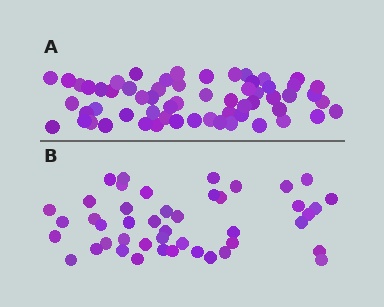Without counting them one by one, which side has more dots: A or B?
Region A (the top region) has more dots.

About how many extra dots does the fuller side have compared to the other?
Region A has approximately 15 more dots than region B.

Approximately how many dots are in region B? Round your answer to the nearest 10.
About 40 dots. (The exact count is 45, which rounds to 40.)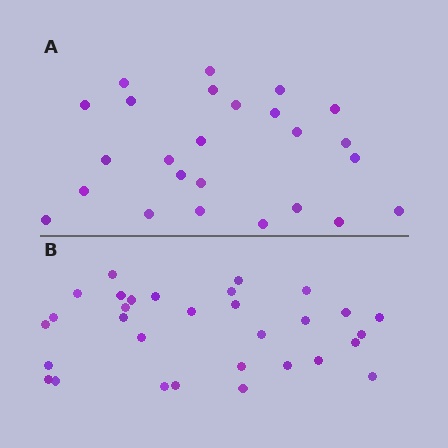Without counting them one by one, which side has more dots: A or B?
Region B (the bottom region) has more dots.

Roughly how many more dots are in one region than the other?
Region B has about 6 more dots than region A.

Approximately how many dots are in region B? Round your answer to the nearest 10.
About 30 dots. (The exact count is 31, which rounds to 30.)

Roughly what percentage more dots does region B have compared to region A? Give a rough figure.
About 25% more.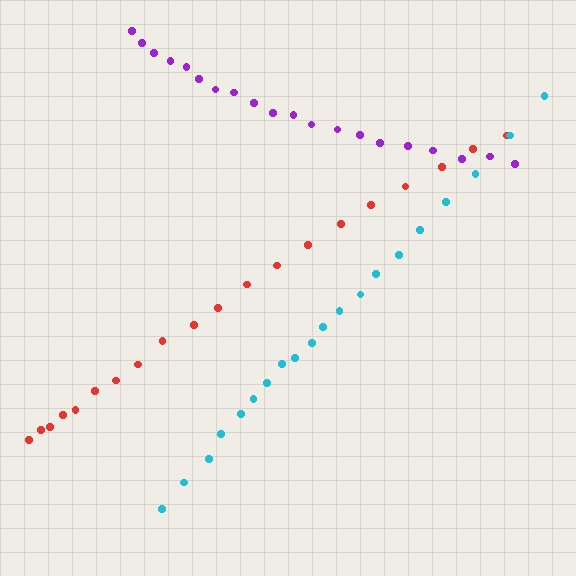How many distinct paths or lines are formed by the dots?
There are 3 distinct paths.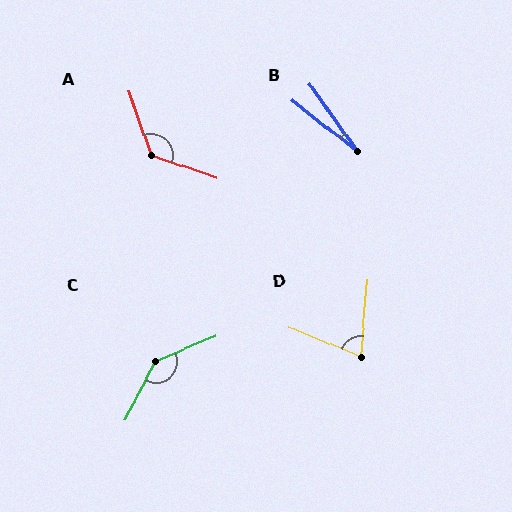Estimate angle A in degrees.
Approximately 128 degrees.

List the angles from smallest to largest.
B (17°), D (73°), A (128°), C (140°).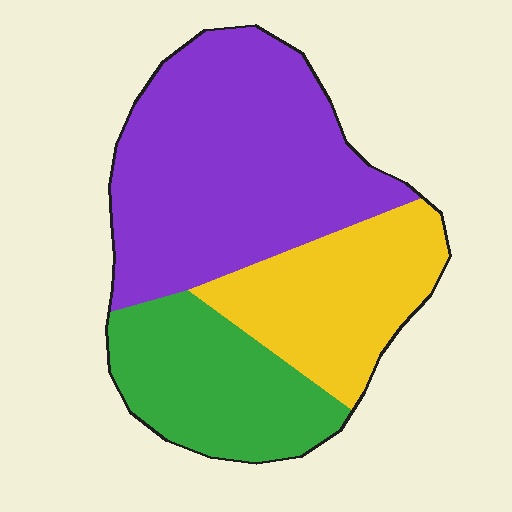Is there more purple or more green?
Purple.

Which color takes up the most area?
Purple, at roughly 50%.